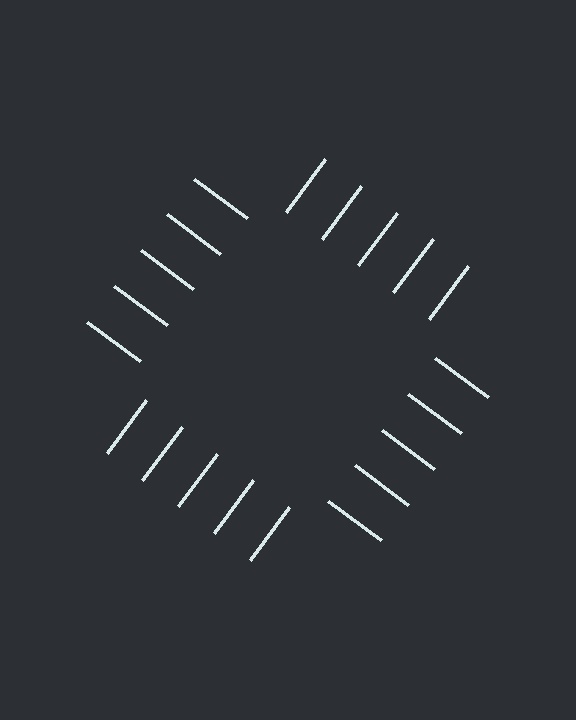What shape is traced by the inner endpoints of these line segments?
An illusory square — the line segments terminate on its edges but no continuous stroke is drawn.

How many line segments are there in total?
20 — 5 along each of the 4 edges.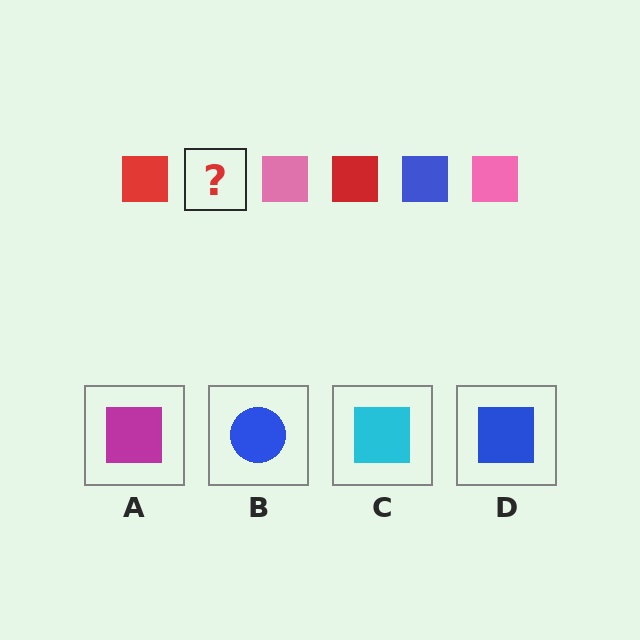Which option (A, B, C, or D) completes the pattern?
D.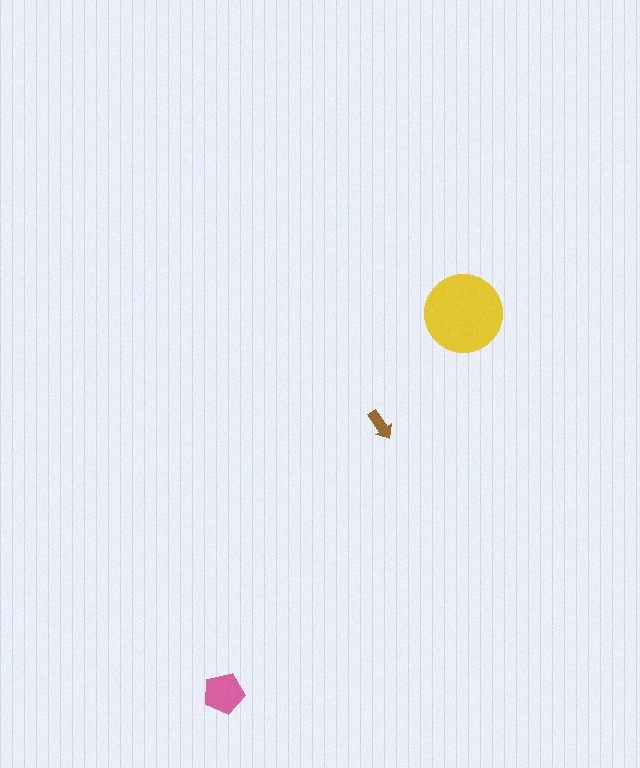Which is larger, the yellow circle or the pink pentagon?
The yellow circle.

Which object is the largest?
The yellow circle.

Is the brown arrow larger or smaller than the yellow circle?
Smaller.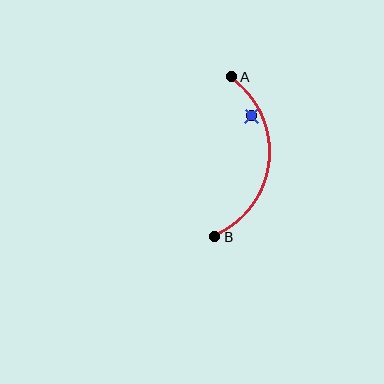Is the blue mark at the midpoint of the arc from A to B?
No — the blue mark does not lie on the arc at all. It sits slightly inside the curve.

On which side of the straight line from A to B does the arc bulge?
The arc bulges to the right of the straight line connecting A and B.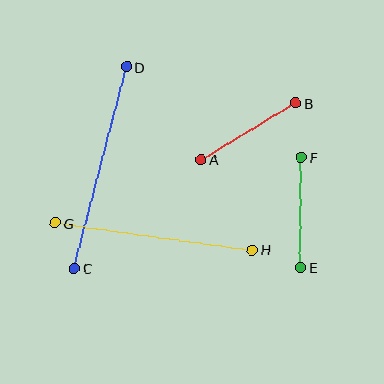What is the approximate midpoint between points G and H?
The midpoint is at approximately (154, 236) pixels.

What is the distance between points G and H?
The distance is approximately 199 pixels.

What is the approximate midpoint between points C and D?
The midpoint is at approximately (101, 168) pixels.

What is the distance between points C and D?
The distance is approximately 208 pixels.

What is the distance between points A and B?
The distance is approximately 110 pixels.